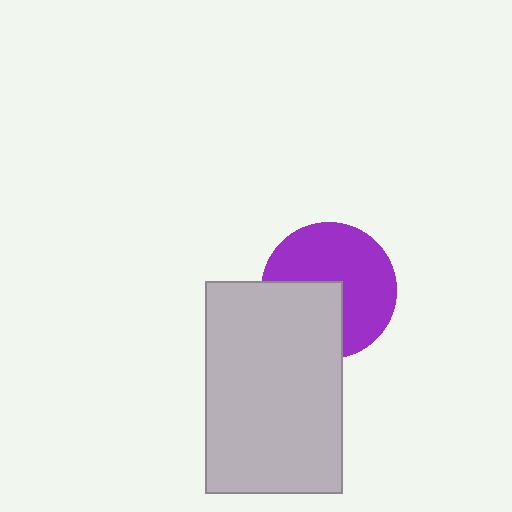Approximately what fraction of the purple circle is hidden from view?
Roughly 37% of the purple circle is hidden behind the light gray rectangle.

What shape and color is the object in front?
The object in front is a light gray rectangle.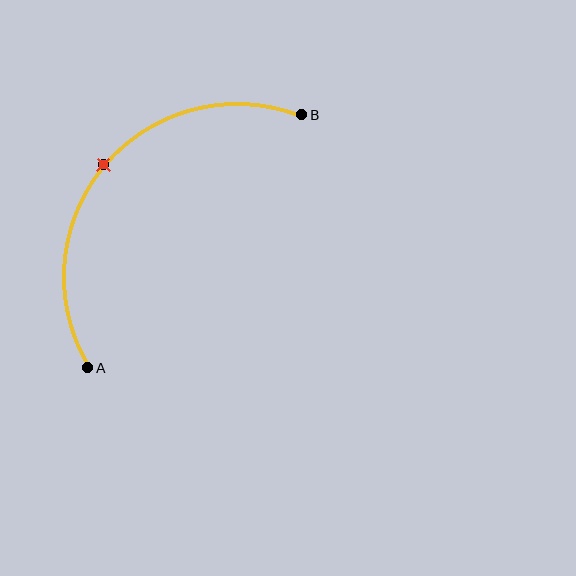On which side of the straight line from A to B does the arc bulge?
The arc bulges above and to the left of the straight line connecting A and B.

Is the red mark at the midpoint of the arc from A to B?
Yes. The red mark lies on the arc at equal arc-length from both A and B — it is the arc midpoint.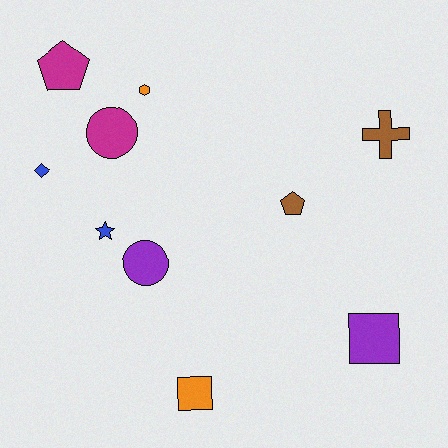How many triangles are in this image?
There are no triangles.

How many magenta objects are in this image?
There are 2 magenta objects.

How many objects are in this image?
There are 10 objects.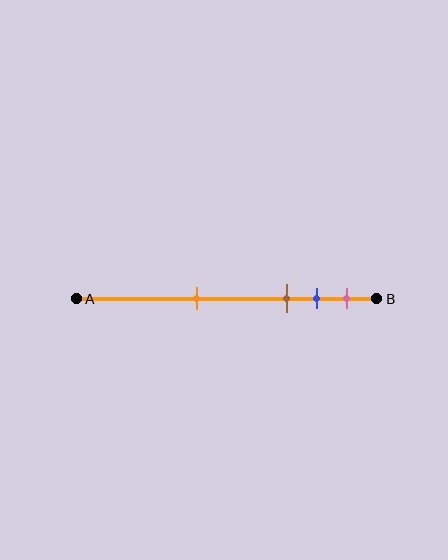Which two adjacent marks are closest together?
The blue and pink marks are the closest adjacent pair.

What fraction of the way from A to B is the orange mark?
The orange mark is approximately 40% (0.4) of the way from A to B.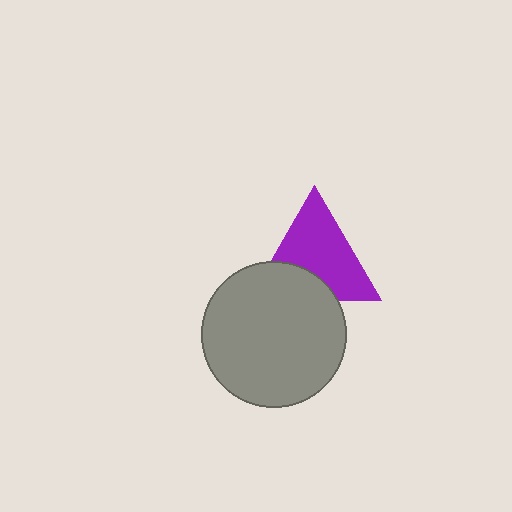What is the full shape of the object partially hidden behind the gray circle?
The partially hidden object is a purple triangle.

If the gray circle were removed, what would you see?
You would see the complete purple triangle.